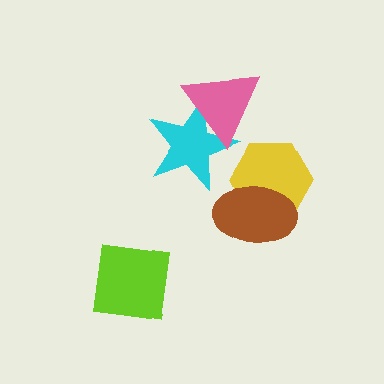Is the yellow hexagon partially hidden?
Yes, it is partially covered by another shape.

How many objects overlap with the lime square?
0 objects overlap with the lime square.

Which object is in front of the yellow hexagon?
The brown ellipse is in front of the yellow hexagon.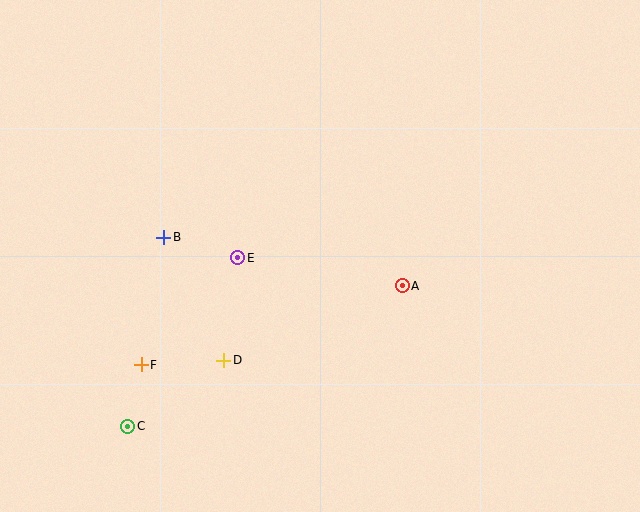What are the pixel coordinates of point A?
Point A is at (402, 286).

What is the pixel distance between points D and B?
The distance between D and B is 136 pixels.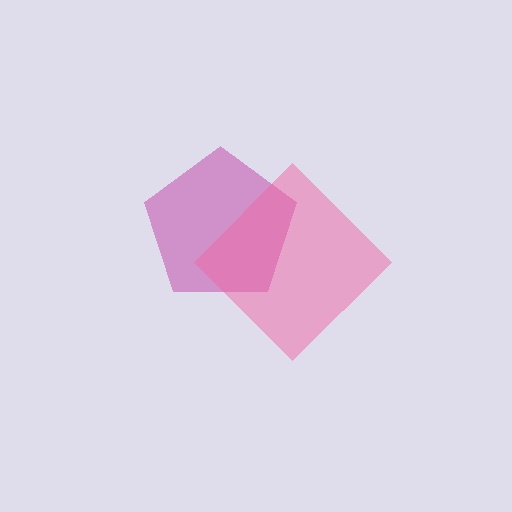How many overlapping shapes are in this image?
There are 2 overlapping shapes in the image.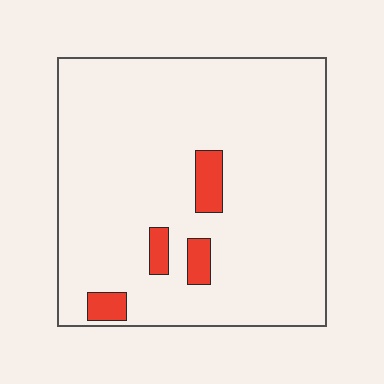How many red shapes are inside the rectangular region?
4.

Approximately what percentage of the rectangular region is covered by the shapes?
Approximately 5%.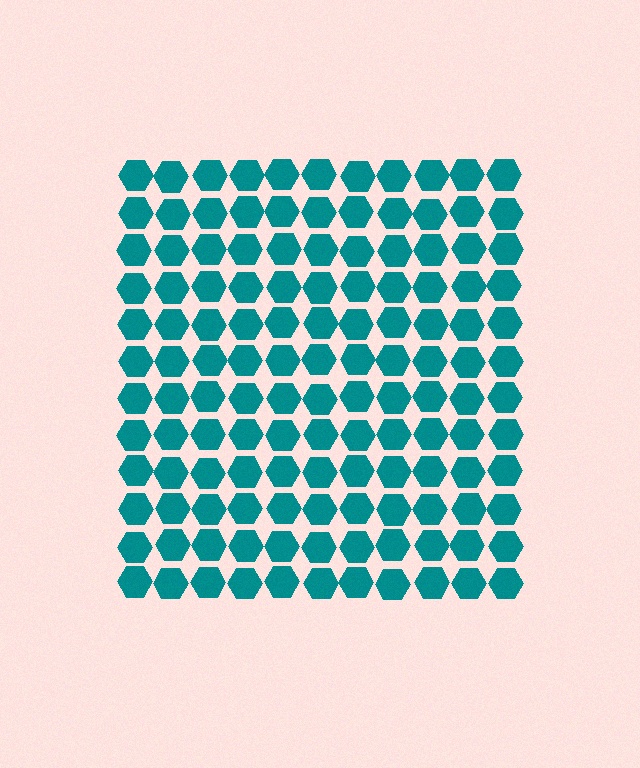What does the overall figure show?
The overall figure shows a square.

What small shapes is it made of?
It is made of small hexagons.